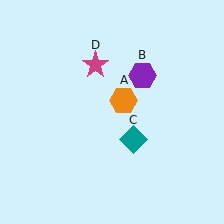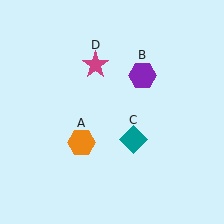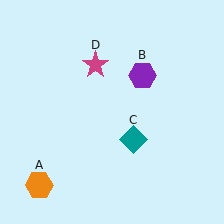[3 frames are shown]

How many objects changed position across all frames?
1 object changed position: orange hexagon (object A).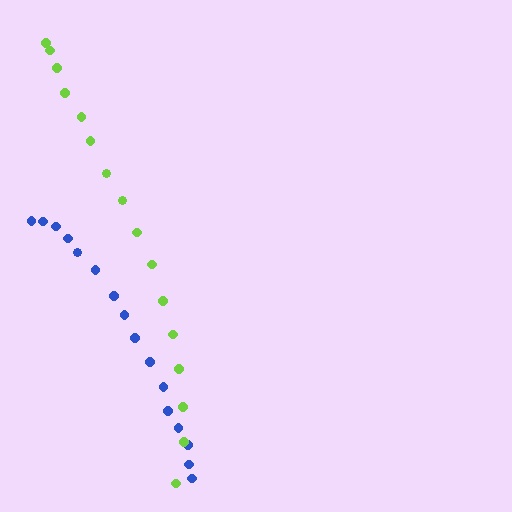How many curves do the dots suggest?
There are 2 distinct paths.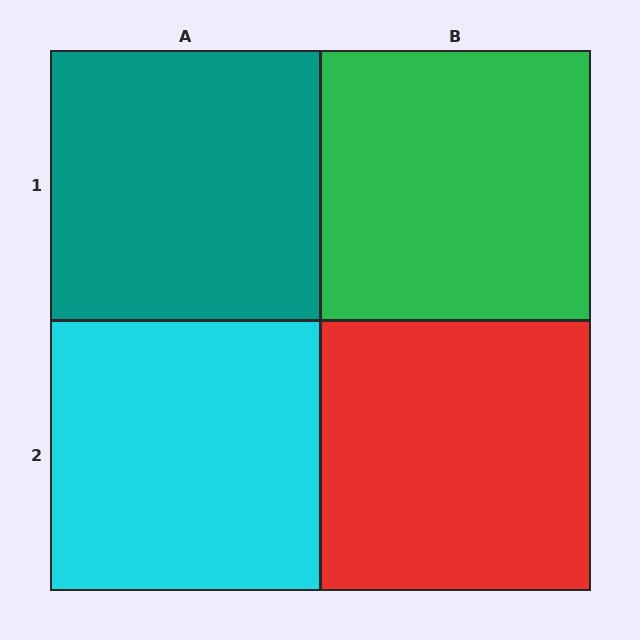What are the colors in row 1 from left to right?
Teal, green.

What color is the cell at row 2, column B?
Red.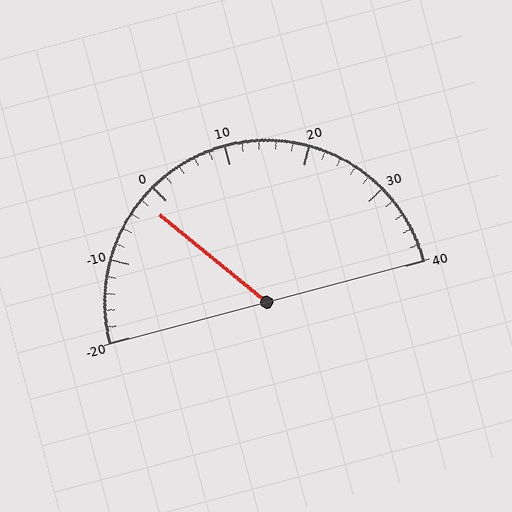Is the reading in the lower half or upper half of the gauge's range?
The reading is in the lower half of the range (-20 to 40).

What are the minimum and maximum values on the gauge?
The gauge ranges from -20 to 40.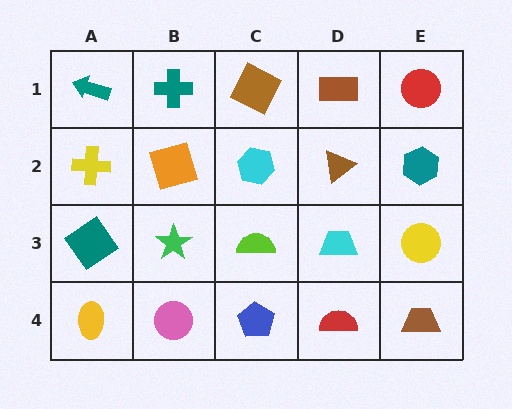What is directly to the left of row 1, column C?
A teal cross.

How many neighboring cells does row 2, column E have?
3.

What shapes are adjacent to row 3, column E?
A teal hexagon (row 2, column E), a brown trapezoid (row 4, column E), a cyan trapezoid (row 3, column D).